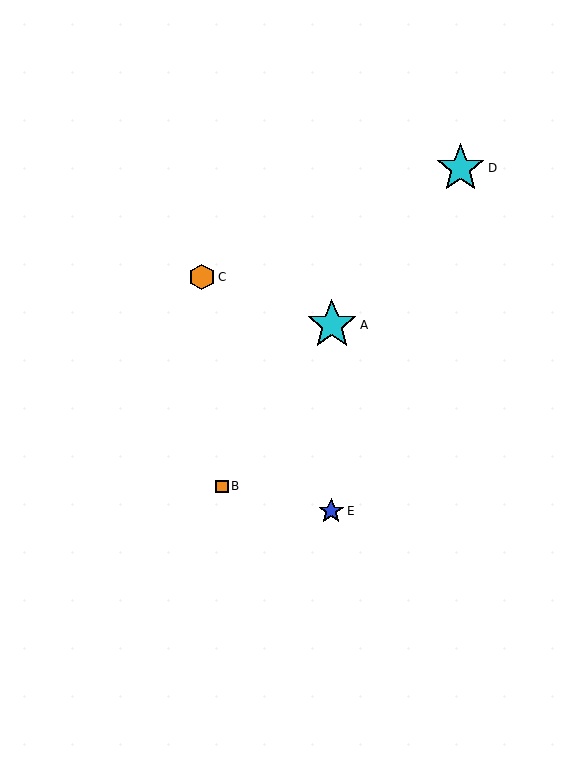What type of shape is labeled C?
Shape C is an orange hexagon.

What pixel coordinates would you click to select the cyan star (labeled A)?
Click at (332, 325) to select the cyan star A.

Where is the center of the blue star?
The center of the blue star is at (331, 511).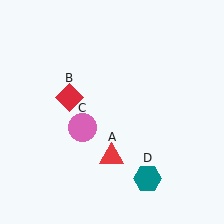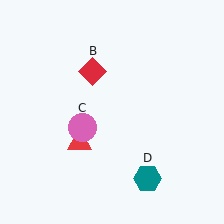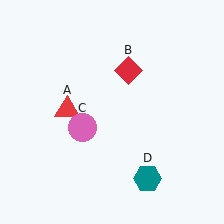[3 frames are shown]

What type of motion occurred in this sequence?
The red triangle (object A), red diamond (object B) rotated clockwise around the center of the scene.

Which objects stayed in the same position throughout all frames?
Pink circle (object C) and teal hexagon (object D) remained stationary.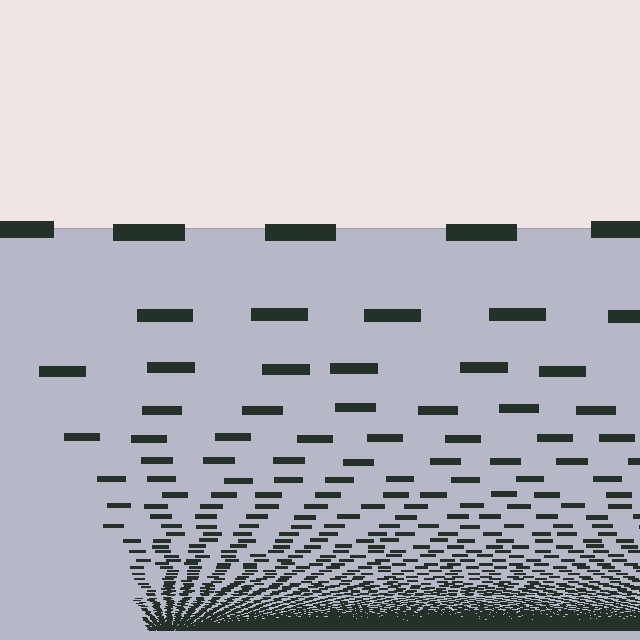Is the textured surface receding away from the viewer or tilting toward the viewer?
The surface appears to tilt toward the viewer. Texture elements get larger and sparser toward the top.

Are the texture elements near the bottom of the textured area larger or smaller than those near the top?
Smaller. The gradient is inverted — elements near the bottom are smaller and denser.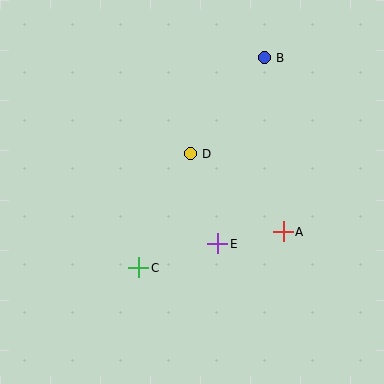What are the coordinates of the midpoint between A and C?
The midpoint between A and C is at (211, 250).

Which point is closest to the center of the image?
Point D at (190, 154) is closest to the center.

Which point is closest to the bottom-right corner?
Point A is closest to the bottom-right corner.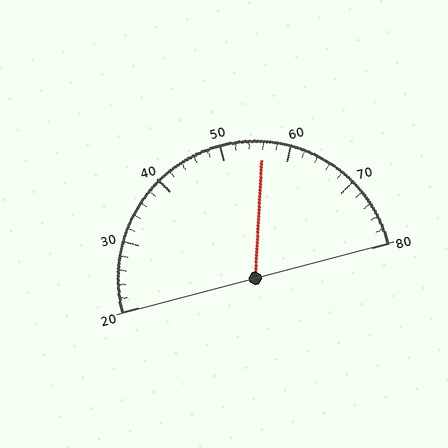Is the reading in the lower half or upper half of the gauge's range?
The reading is in the upper half of the range (20 to 80).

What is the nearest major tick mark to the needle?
The nearest major tick mark is 60.